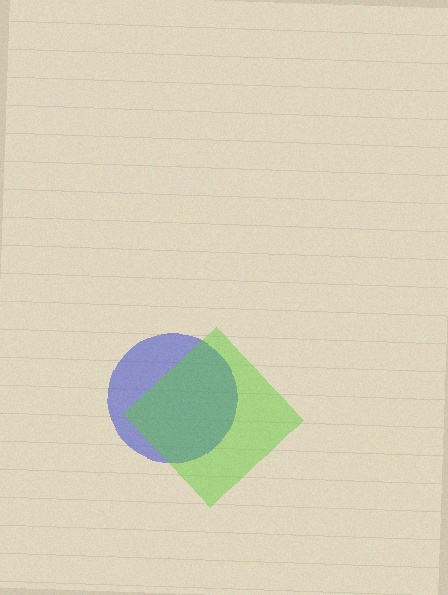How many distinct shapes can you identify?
There are 2 distinct shapes: a blue circle, a lime diamond.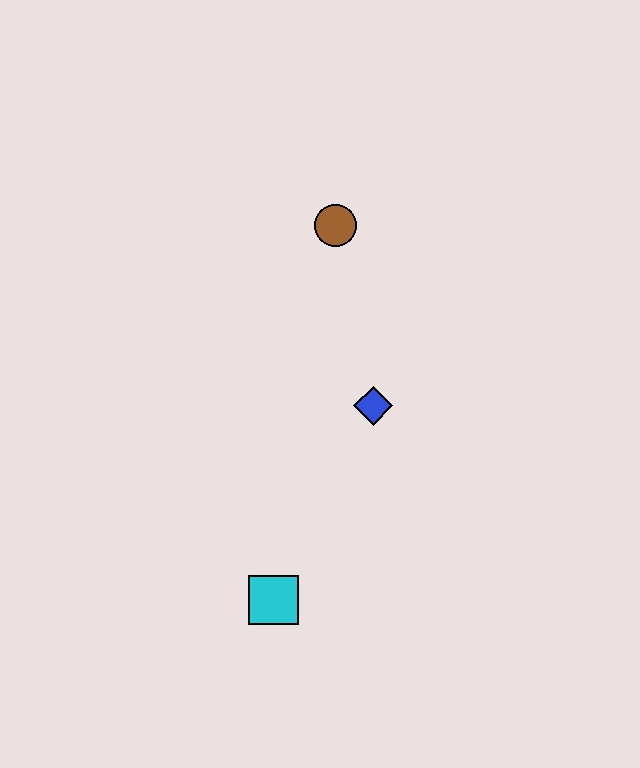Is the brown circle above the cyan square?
Yes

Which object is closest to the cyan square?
The blue diamond is closest to the cyan square.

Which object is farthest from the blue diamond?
The cyan square is farthest from the blue diamond.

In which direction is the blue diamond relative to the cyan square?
The blue diamond is above the cyan square.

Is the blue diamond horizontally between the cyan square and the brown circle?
No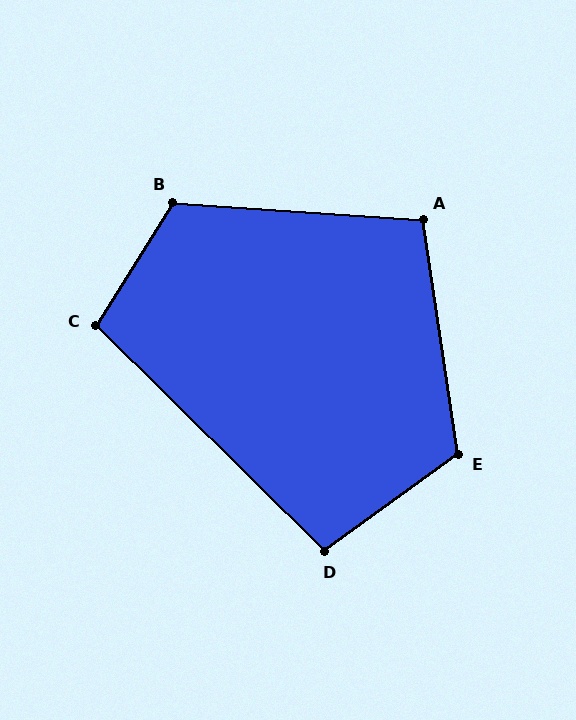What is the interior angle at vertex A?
Approximately 102 degrees (obtuse).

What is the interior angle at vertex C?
Approximately 103 degrees (obtuse).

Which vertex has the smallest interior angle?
D, at approximately 99 degrees.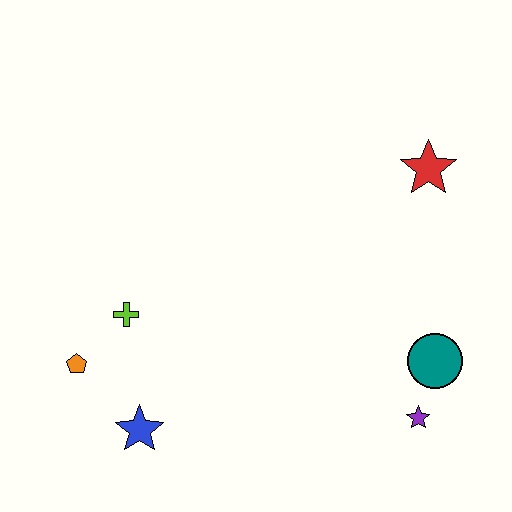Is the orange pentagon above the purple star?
Yes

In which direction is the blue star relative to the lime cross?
The blue star is below the lime cross.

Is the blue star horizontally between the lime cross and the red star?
Yes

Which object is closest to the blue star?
The orange pentagon is closest to the blue star.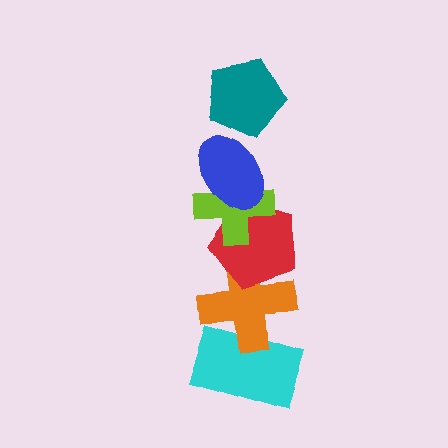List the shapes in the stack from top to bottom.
From top to bottom: the teal pentagon, the blue ellipse, the lime cross, the red pentagon, the orange cross, the cyan rectangle.